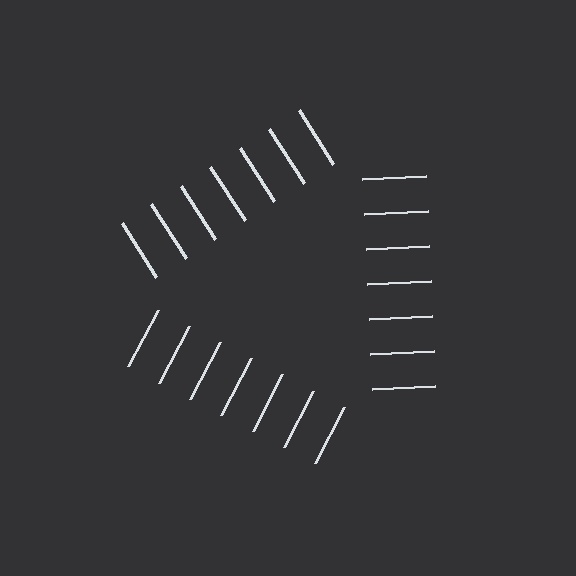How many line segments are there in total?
21 — 7 along each of the 3 edges.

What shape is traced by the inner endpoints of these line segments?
An illusory triangle — the line segments terminate on its edges but no continuous stroke is drawn.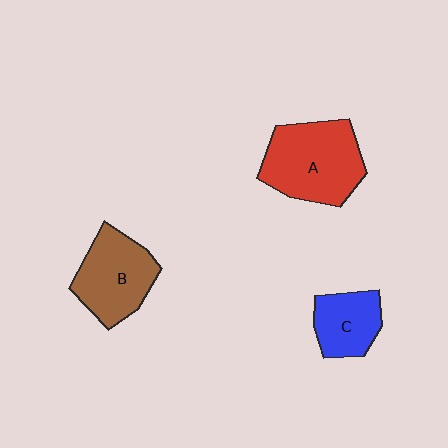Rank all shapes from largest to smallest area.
From largest to smallest: A (red), B (brown), C (blue).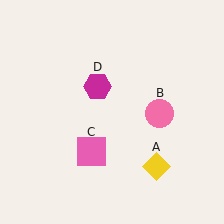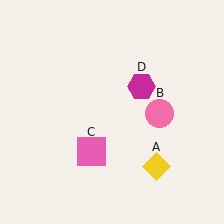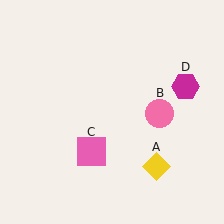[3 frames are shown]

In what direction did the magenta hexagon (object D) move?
The magenta hexagon (object D) moved right.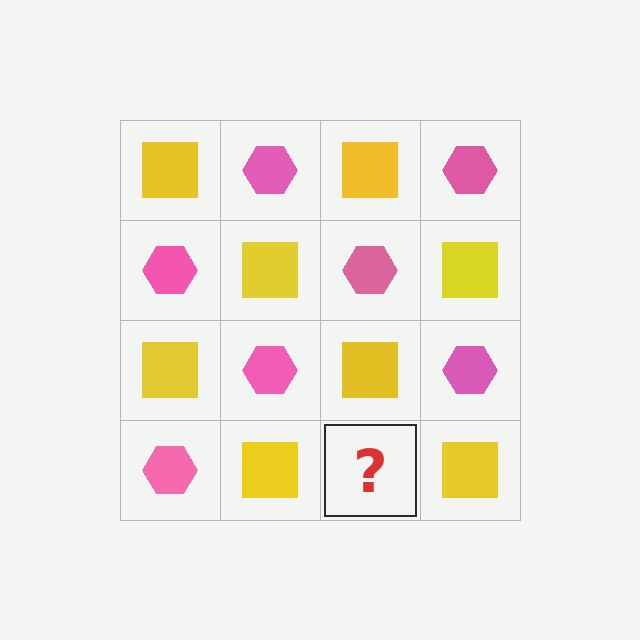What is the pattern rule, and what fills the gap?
The rule is that it alternates yellow square and pink hexagon in a checkerboard pattern. The gap should be filled with a pink hexagon.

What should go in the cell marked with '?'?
The missing cell should contain a pink hexagon.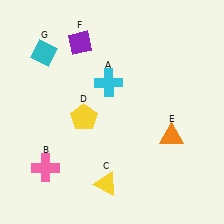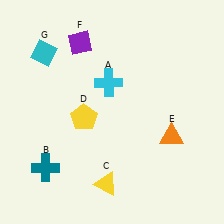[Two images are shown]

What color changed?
The cross (B) changed from pink in Image 1 to teal in Image 2.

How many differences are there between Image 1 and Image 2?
There is 1 difference between the two images.